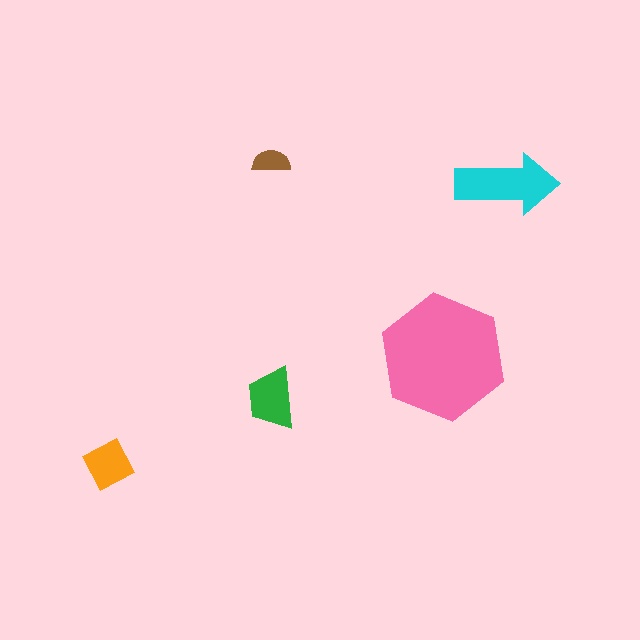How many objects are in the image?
There are 5 objects in the image.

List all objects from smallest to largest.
The brown semicircle, the orange diamond, the green trapezoid, the cyan arrow, the pink hexagon.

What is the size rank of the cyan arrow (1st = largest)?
2nd.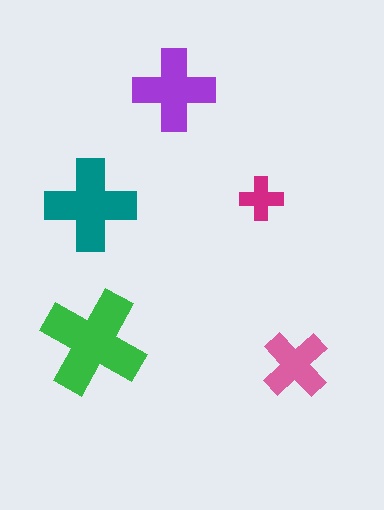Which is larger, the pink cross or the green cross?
The green one.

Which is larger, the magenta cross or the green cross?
The green one.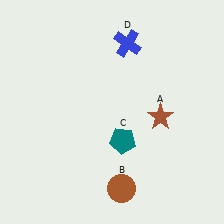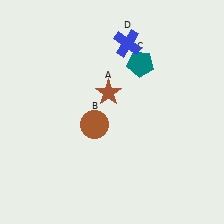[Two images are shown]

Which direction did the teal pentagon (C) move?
The teal pentagon (C) moved up.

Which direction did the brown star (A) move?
The brown star (A) moved left.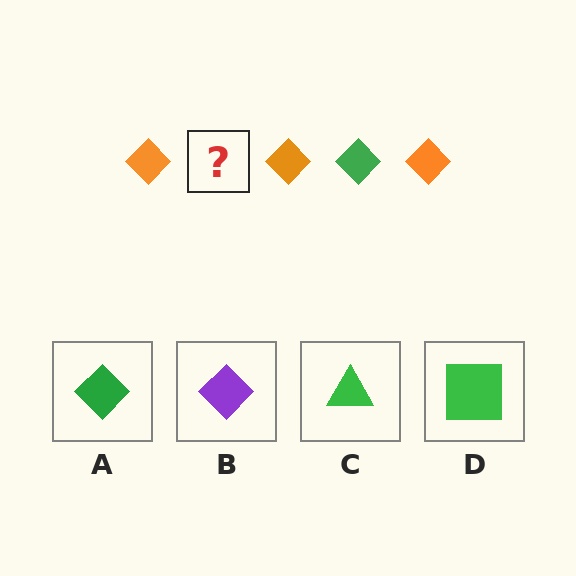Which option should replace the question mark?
Option A.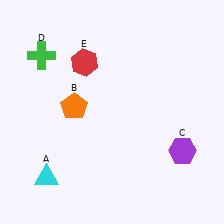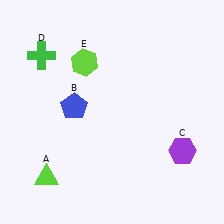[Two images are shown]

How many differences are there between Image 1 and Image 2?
There are 3 differences between the two images.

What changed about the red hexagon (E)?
In Image 1, E is red. In Image 2, it changed to lime.